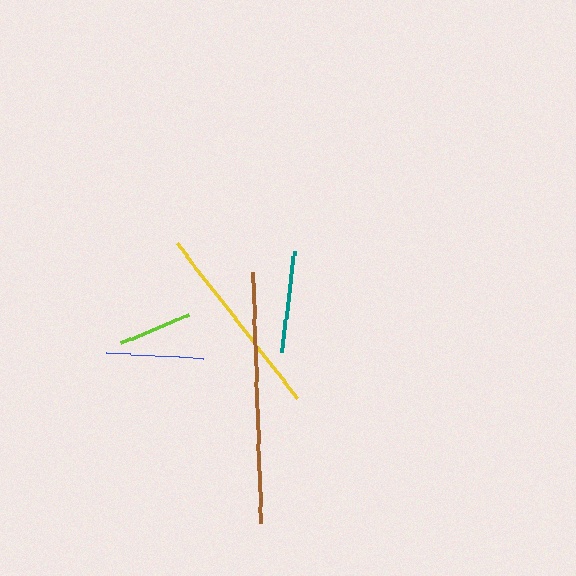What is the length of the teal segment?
The teal segment is approximately 102 pixels long.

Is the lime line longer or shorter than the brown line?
The brown line is longer than the lime line.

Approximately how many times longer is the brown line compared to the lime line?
The brown line is approximately 3.4 times the length of the lime line.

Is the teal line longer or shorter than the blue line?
The teal line is longer than the blue line.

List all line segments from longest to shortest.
From longest to shortest: brown, yellow, teal, blue, lime.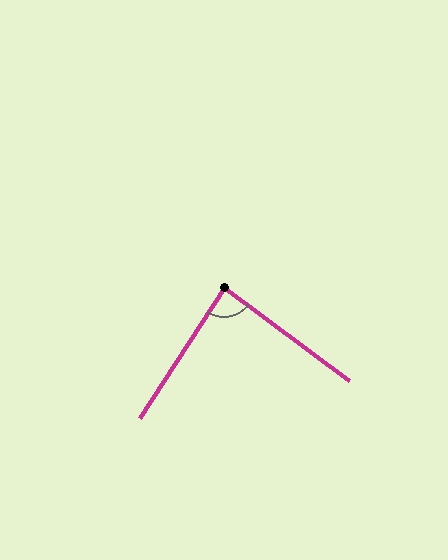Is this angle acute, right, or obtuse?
It is approximately a right angle.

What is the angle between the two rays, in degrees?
Approximately 86 degrees.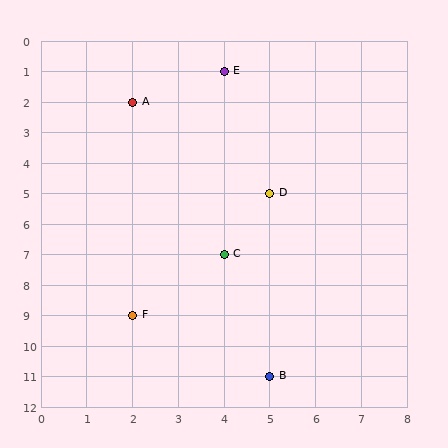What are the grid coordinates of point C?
Point C is at grid coordinates (4, 7).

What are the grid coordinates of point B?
Point B is at grid coordinates (5, 11).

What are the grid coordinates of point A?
Point A is at grid coordinates (2, 2).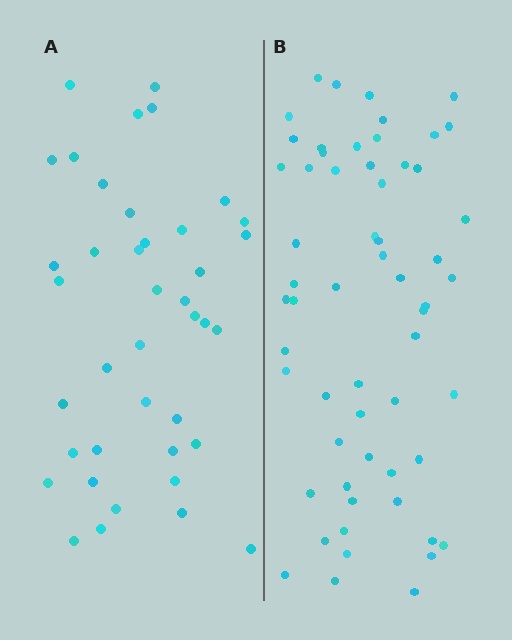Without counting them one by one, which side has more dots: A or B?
Region B (the right region) has more dots.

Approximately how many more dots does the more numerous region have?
Region B has approximately 20 more dots than region A.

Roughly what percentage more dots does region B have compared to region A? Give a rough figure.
About 50% more.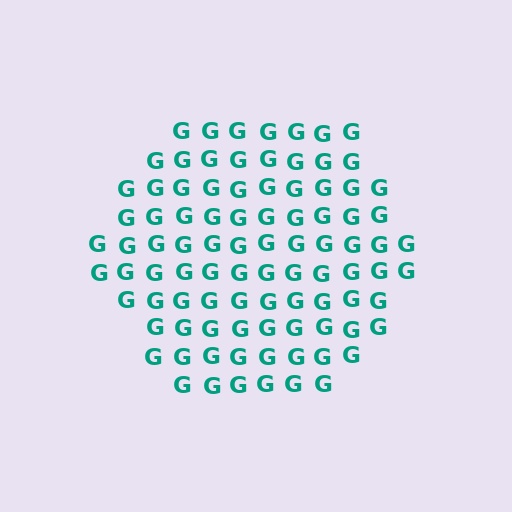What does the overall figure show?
The overall figure shows a hexagon.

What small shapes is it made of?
It is made of small letter G's.